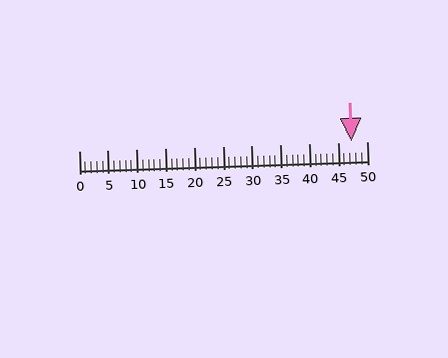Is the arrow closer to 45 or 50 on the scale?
The arrow is closer to 45.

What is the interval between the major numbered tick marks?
The major tick marks are spaced 5 units apart.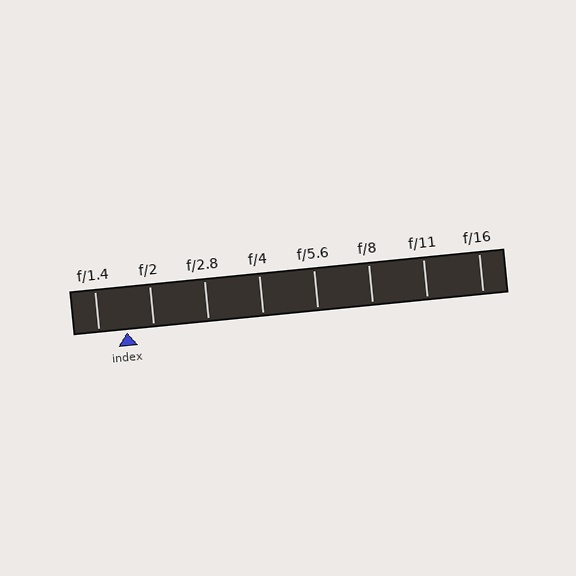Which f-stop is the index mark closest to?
The index mark is closest to f/2.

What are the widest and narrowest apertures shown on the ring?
The widest aperture shown is f/1.4 and the narrowest is f/16.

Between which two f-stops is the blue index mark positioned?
The index mark is between f/1.4 and f/2.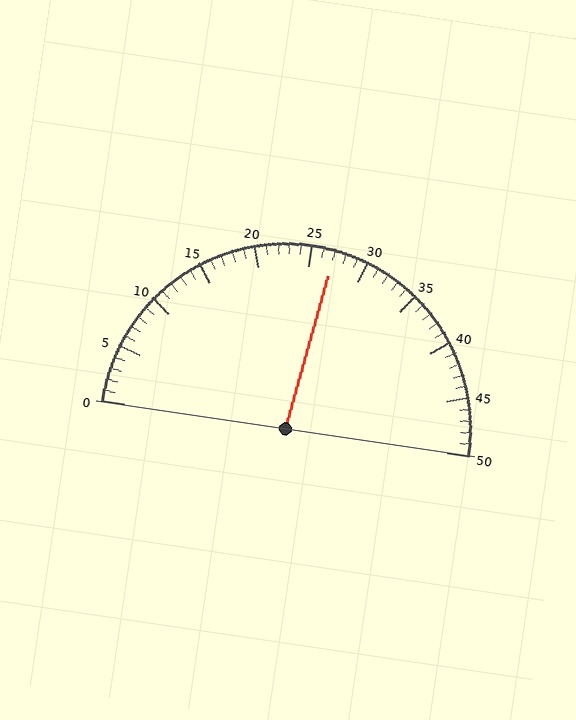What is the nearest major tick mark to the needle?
The nearest major tick mark is 25.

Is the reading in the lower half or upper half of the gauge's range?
The reading is in the upper half of the range (0 to 50).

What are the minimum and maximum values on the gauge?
The gauge ranges from 0 to 50.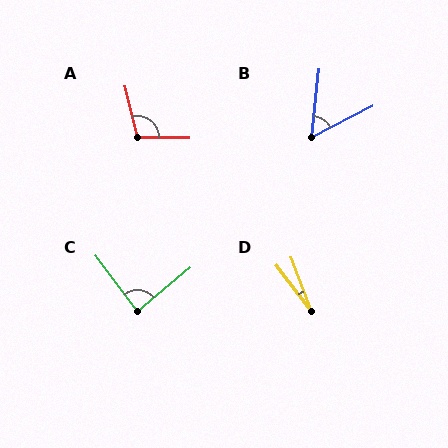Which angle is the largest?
A, at approximately 105 degrees.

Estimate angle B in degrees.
Approximately 57 degrees.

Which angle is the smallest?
D, at approximately 16 degrees.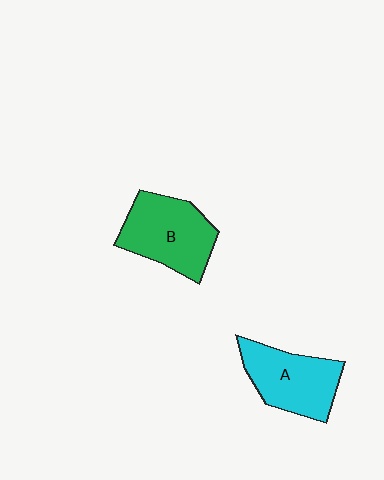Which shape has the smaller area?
Shape A (cyan).